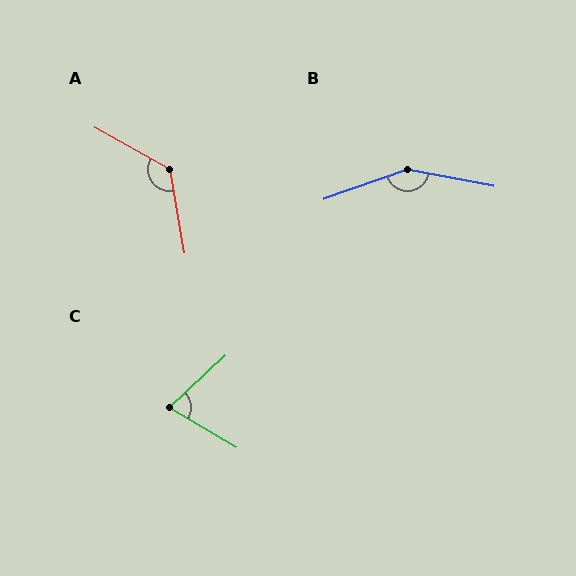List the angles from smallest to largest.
C (74°), A (129°), B (150°).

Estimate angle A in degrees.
Approximately 129 degrees.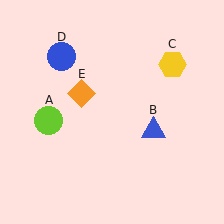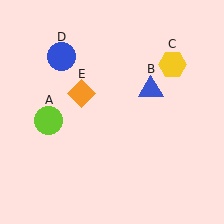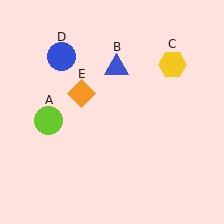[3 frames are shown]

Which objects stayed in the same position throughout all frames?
Lime circle (object A) and yellow hexagon (object C) and blue circle (object D) and orange diamond (object E) remained stationary.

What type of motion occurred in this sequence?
The blue triangle (object B) rotated counterclockwise around the center of the scene.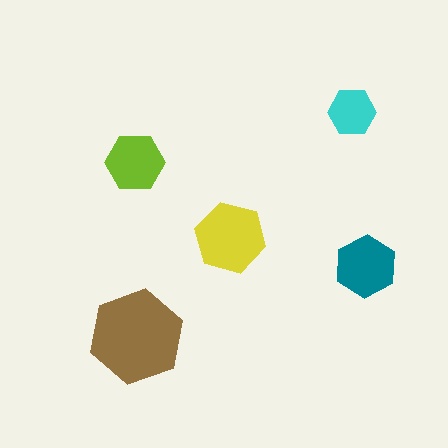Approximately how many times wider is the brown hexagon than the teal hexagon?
About 1.5 times wider.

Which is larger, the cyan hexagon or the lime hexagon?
The lime one.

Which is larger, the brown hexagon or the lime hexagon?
The brown one.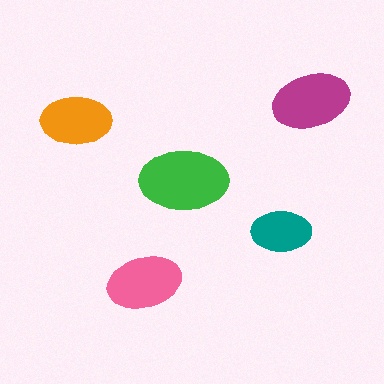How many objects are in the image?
There are 5 objects in the image.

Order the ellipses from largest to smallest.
the green one, the magenta one, the pink one, the orange one, the teal one.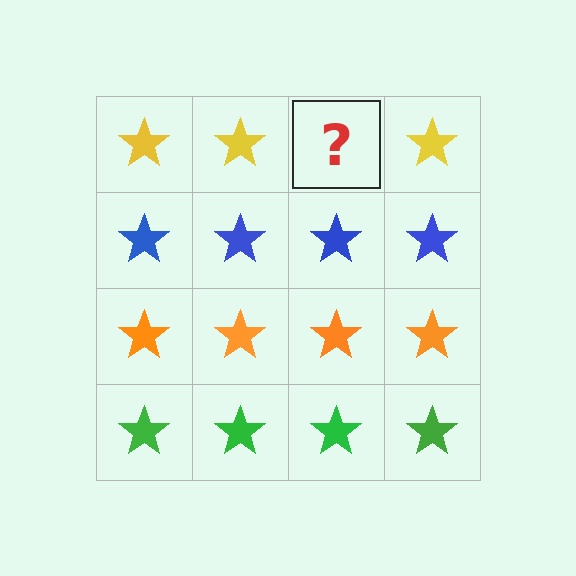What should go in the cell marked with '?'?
The missing cell should contain a yellow star.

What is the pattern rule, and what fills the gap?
The rule is that each row has a consistent color. The gap should be filled with a yellow star.